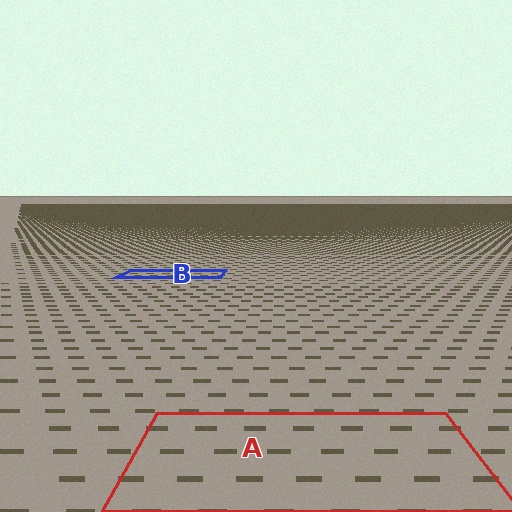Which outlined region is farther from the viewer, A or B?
Region B is farther from the viewer — the texture elements inside it appear smaller and more densely packed.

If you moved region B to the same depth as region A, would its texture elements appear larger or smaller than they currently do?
They would appear larger. At a closer depth, the same texture elements are projected at a bigger on-screen size.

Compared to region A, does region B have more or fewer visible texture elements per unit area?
Region B has more texture elements per unit area — they are packed more densely because it is farther away.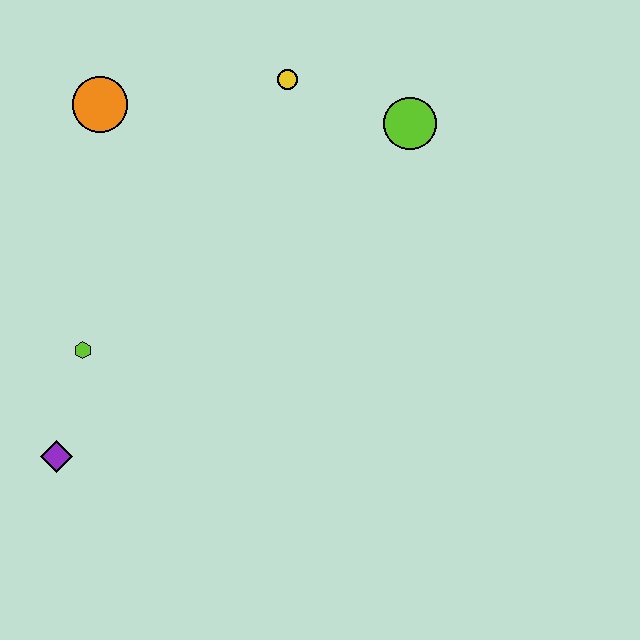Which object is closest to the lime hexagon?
The purple diamond is closest to the lime hexagon.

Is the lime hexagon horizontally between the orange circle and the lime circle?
No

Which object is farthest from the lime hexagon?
The lime circle is farthest from the lime hexagon.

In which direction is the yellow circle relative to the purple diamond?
The yellow circle is above the purple diamond.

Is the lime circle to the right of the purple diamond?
Yes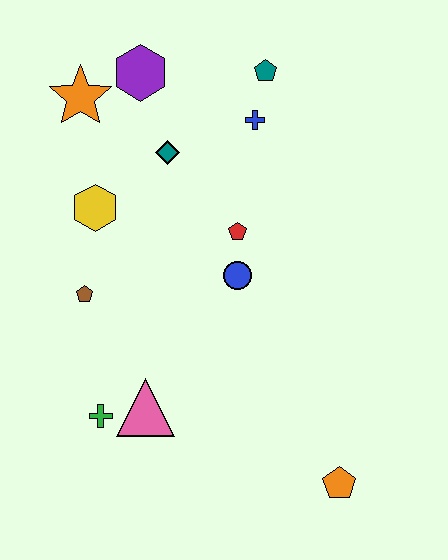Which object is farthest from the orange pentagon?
The orange star is farthest from the orange pentagon.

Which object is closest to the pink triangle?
The green cross is closest to the pink triangle.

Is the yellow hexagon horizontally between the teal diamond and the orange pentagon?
No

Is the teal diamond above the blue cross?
No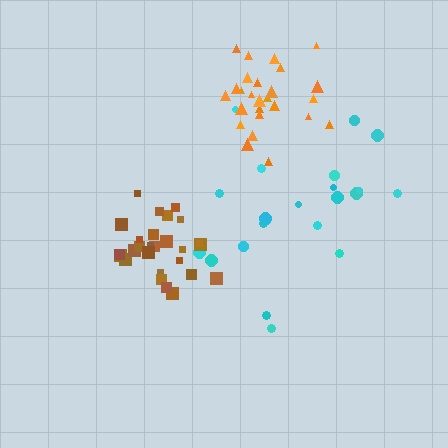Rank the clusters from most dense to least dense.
brown, orange, cyan.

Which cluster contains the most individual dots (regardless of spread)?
Brown (28).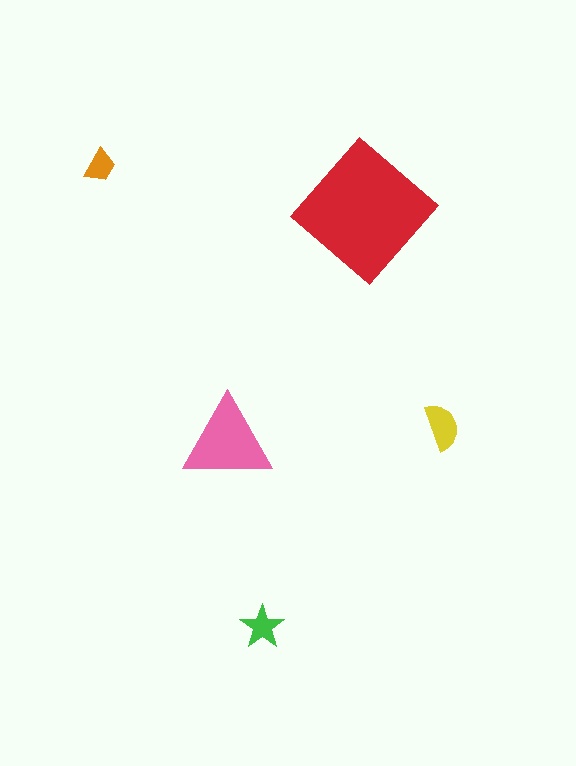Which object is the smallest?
The orange trapezoid.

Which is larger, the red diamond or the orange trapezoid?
The red diamond.